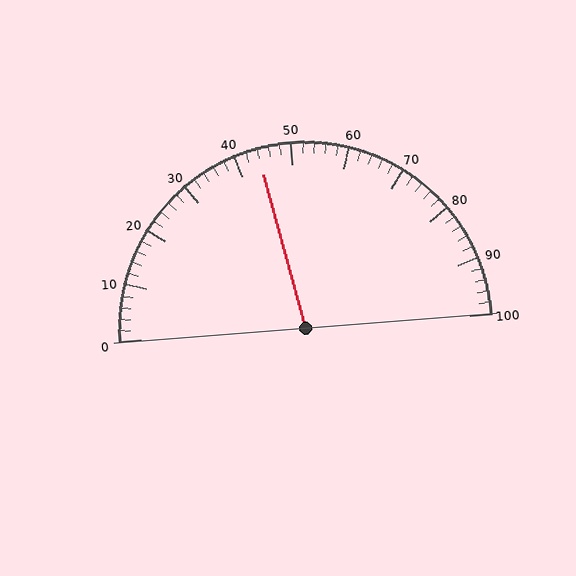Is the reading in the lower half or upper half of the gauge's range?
The reading is in the lower half of the range (0 to 100).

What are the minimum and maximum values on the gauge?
The gauge ranges from 0 to 100.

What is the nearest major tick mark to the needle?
The nearest major tick mark is 40.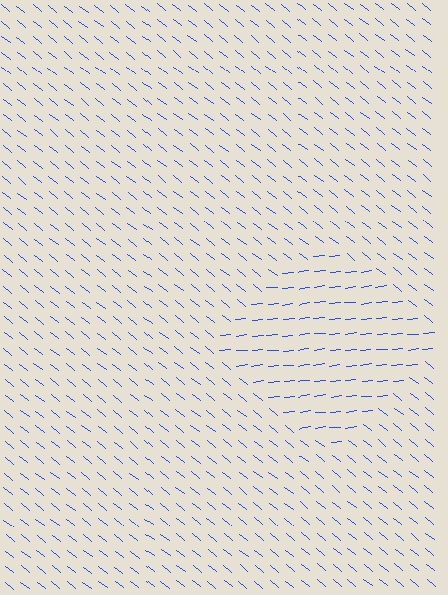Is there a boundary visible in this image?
Yes, there is a texture boundary formed by a change in line orientation.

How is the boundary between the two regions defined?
The boundary is defined purely by a change in line orientation (approximately 45 degrees difference). All lines are the same color and thickness.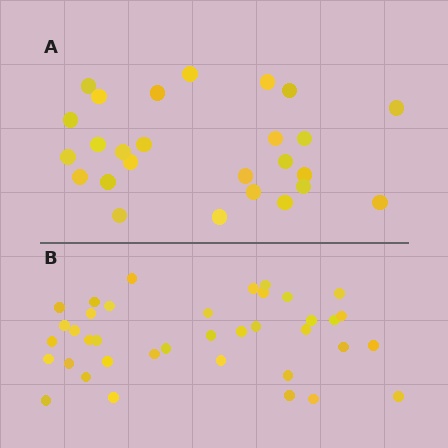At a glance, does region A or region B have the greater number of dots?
Region B (the bottom region) has more dots.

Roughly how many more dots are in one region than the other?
Region B has roughly 12 or so more dots than region A.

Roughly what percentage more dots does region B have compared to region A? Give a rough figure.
About 45% more.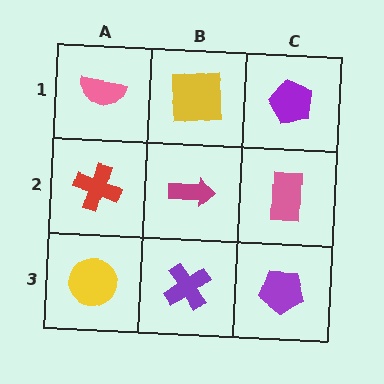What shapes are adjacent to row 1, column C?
A pink rectangle (row 2, column C), a yellow square (row 1, column B).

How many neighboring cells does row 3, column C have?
2.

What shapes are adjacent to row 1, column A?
A red cross (row 2, column A), a yellow square (row 1, column B).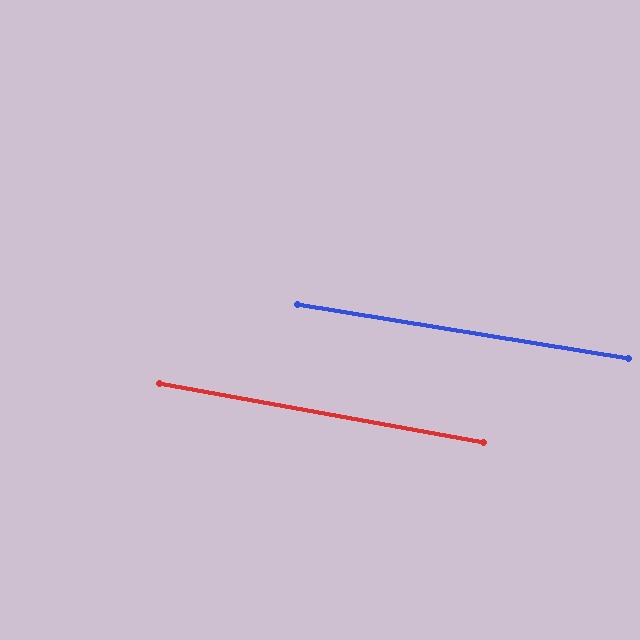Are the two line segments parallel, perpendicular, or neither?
Parallel — their directions differ by only 0.8°.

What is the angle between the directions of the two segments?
Approximately 1 degree.